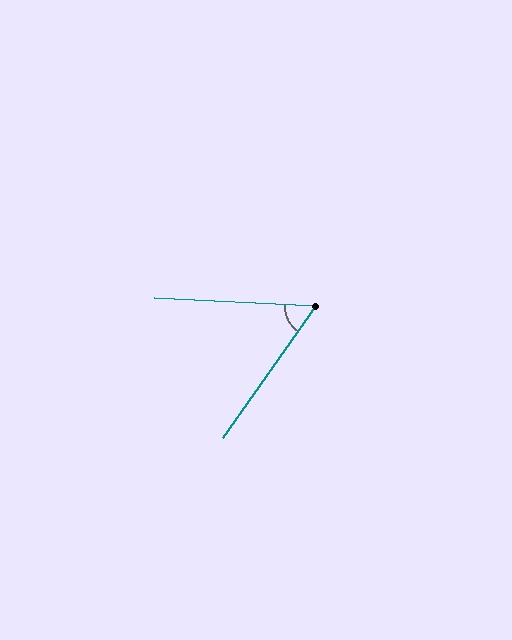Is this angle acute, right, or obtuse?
It is acute.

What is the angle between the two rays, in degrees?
Approximately 58 degrees.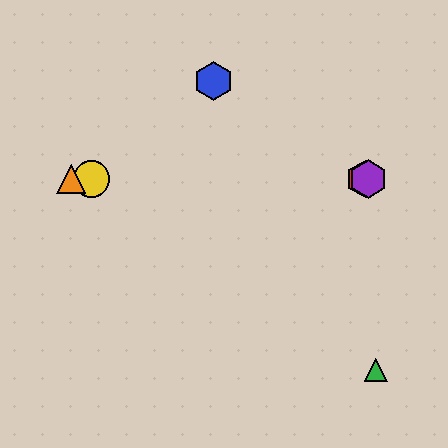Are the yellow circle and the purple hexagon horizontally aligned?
Yes, both are at y≈179.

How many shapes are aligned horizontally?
4 shapes (the red hexagon, the yellow circle, the purple hexagon, the orange triangle) are aligned horizontally.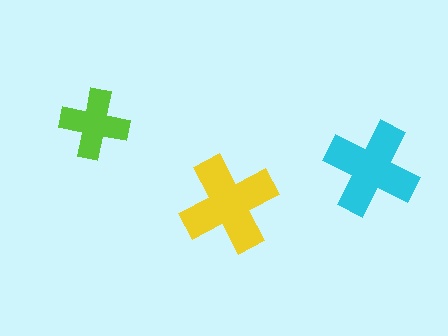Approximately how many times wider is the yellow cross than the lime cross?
About 1.5 times wider.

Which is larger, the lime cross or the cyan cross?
The cyan one.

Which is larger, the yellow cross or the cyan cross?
The yellow one.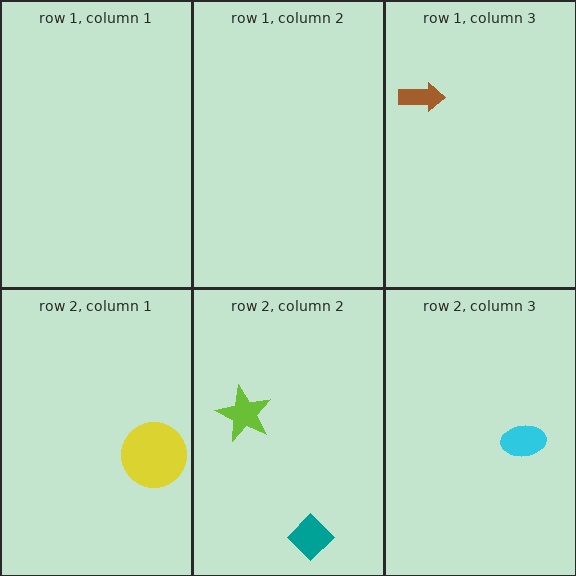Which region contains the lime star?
The row 2, column 2 region.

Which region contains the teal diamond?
The row 2, column 2 region.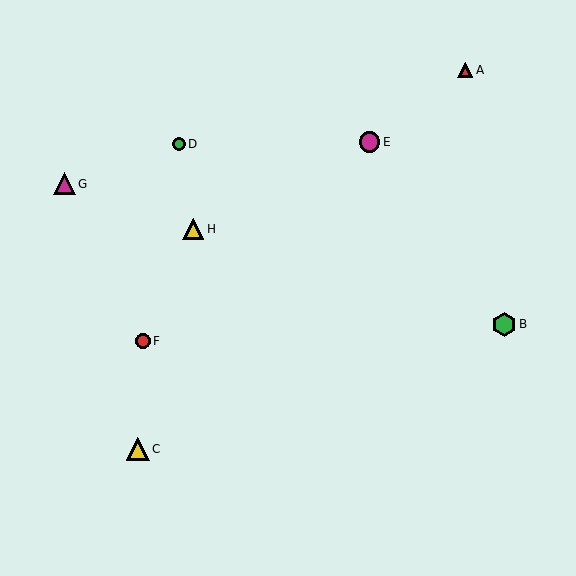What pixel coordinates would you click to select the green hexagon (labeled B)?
Click at (504, 324) to select the green hexagon B.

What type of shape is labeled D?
Shape D is a green circle.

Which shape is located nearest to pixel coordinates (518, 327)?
The green hexagon (labeled B) at (504, 324) is nearest to that location.